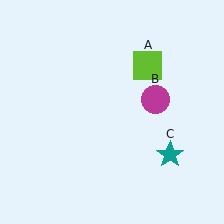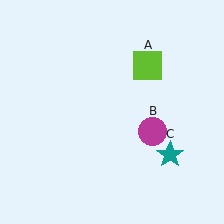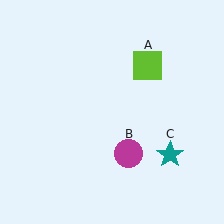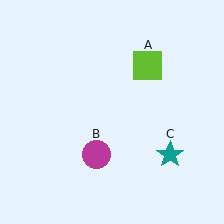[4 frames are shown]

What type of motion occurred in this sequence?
The magenta circle (object B) rotated clockwise around the center of the scene.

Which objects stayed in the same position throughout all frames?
Lime square (object A) and teal star (object C) remained stationary.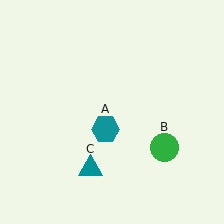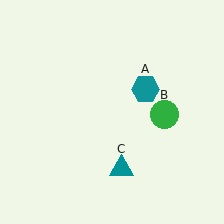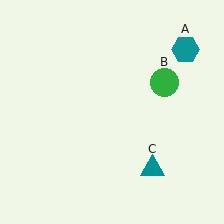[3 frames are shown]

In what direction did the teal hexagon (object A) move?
The teal hexagon (object A) moved up and to the right.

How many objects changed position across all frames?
3 objects changed position: teal hexagon (object A), green circle (object B), teal triangle (object C).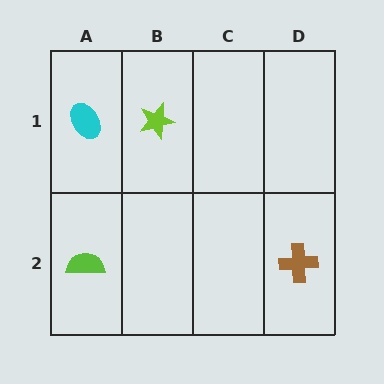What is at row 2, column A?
A lime semicircle.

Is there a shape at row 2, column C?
No, that cell is empty.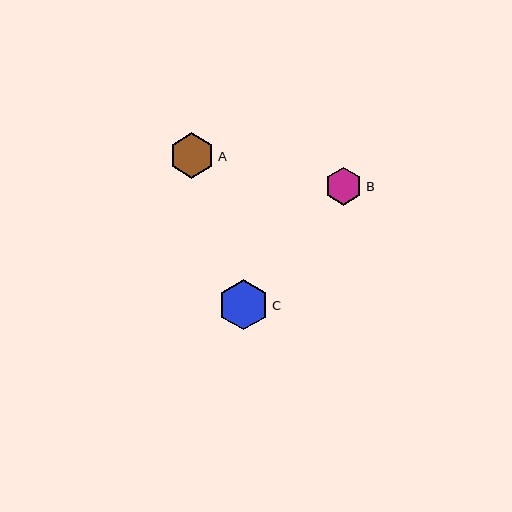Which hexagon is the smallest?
Hexagon B is the smallest with a size of approximately 37 pixels.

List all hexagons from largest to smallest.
From largest to smallest: C, A, B.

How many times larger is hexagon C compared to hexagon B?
Hexagon C is approximately 1.3 times the size of hexagon B.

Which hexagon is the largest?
Hexagon C is the largest with a size of approximately 50 pixels.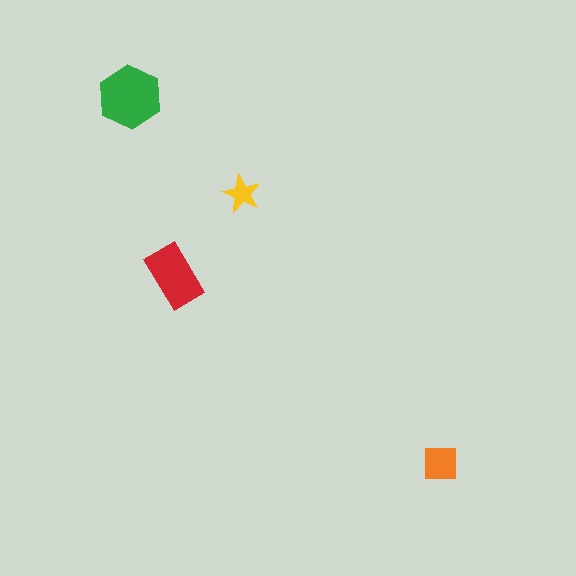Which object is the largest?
The green hexagon.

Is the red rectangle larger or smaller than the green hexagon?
Smaller.